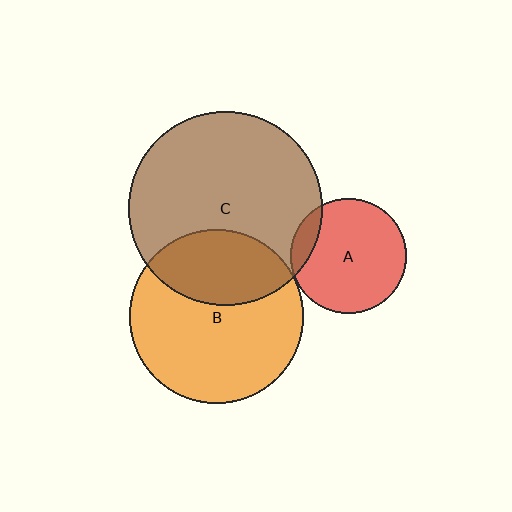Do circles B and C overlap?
Yes.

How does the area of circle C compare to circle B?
Approximately 1.2 times.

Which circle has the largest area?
Circle C (brown).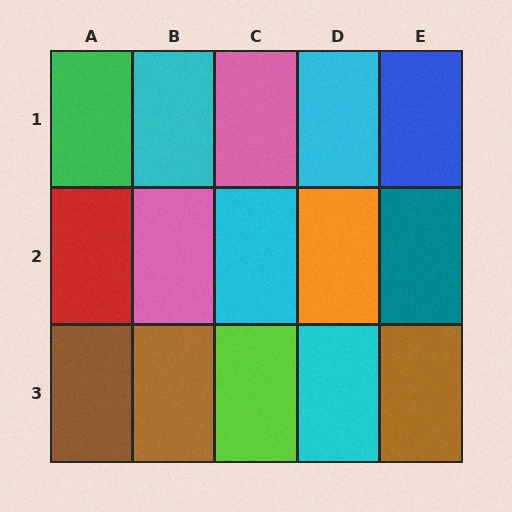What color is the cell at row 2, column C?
Cyan.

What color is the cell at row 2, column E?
Teal.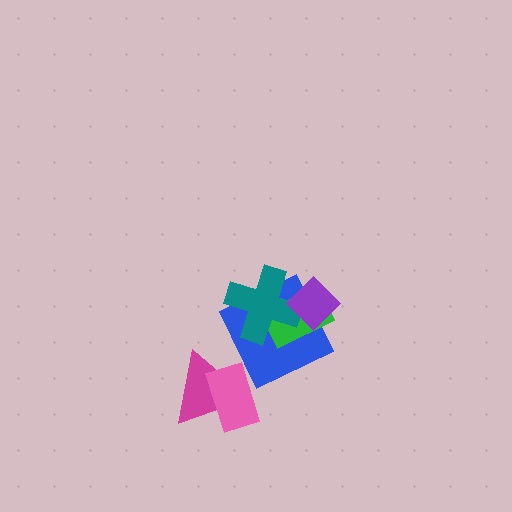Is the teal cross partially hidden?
Yes, it is partially covered by another shape.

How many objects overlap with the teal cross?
3 objects overlap with the teal cross.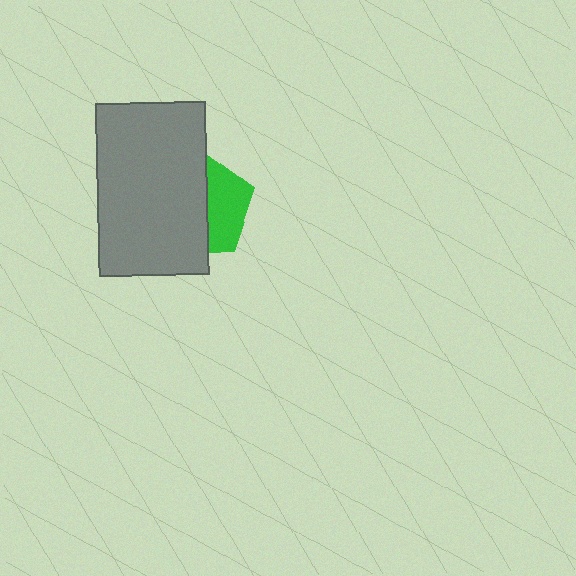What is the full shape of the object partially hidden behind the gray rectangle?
The partially hidden object is a green pentagon.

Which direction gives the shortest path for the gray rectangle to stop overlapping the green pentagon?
Moving left gives the shortest separation.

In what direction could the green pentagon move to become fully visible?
The green pentagon could move right. That would shift it out from behind the gray rectangle entirely.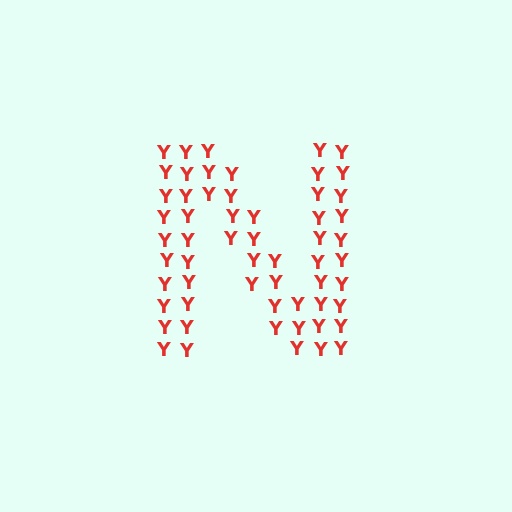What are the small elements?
The small elements are letter Y's.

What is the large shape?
The large shape is the letter N.